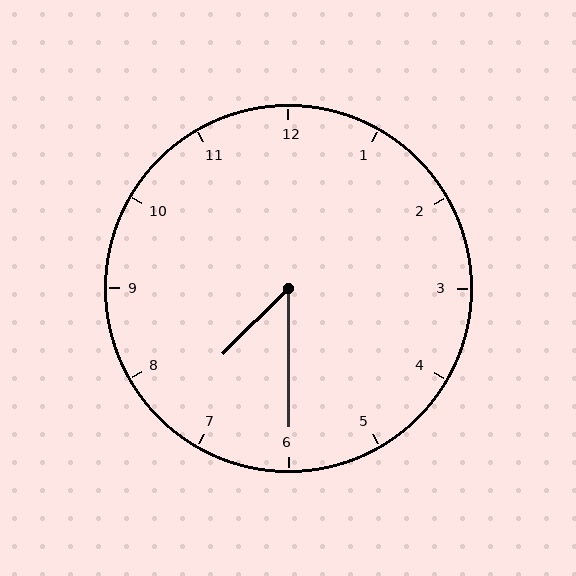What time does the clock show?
7:30.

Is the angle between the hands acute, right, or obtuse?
It is acute.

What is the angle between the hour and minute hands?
Approximately 45 degrees.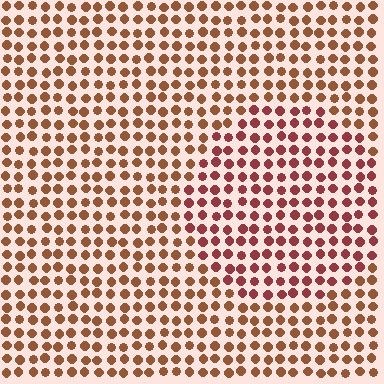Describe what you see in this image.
The image is filled with small brown elements in a uniform arrangement. A circle-shaped region is visible where the elements are tinted to a slightly different hue, forming a subtle color boundary.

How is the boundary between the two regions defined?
The boundary is defined purely by a slight shift in hue (about 27 degrees). Spacing, size, and orientation are identical on both sides.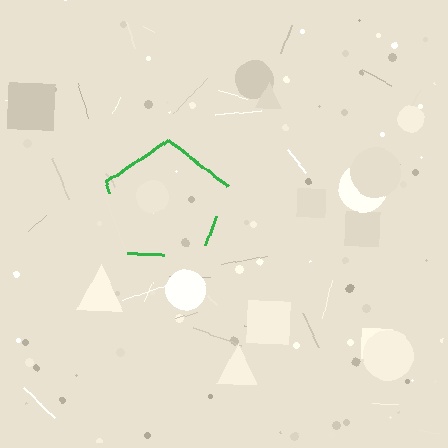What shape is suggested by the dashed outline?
The dashed outline suggests a pentagon.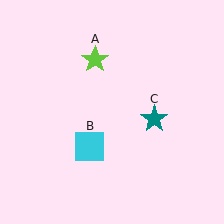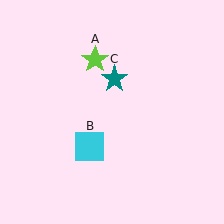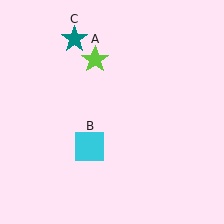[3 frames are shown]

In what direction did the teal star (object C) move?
The teal star (object C) moved up and to the left.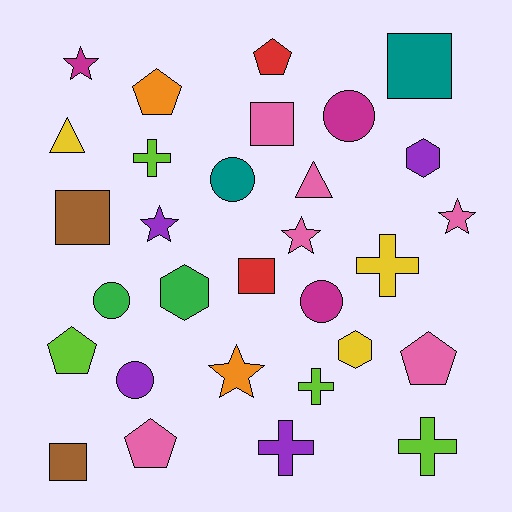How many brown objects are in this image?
There are 2 brown objects.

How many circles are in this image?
There are 5 circles.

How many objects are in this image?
There are 30 objects.